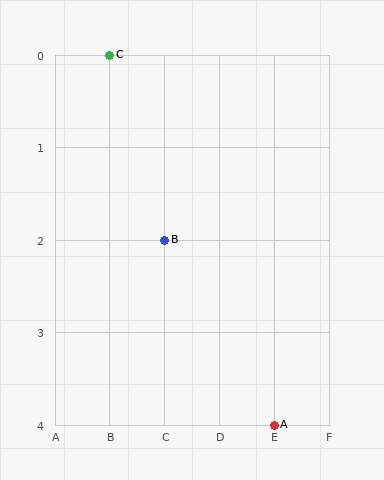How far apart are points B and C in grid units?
Points B and C are 1 column and 2 rows apart (about 2.2 grid units diagonally).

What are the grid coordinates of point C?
Point C is at grid coordinates (B, 0).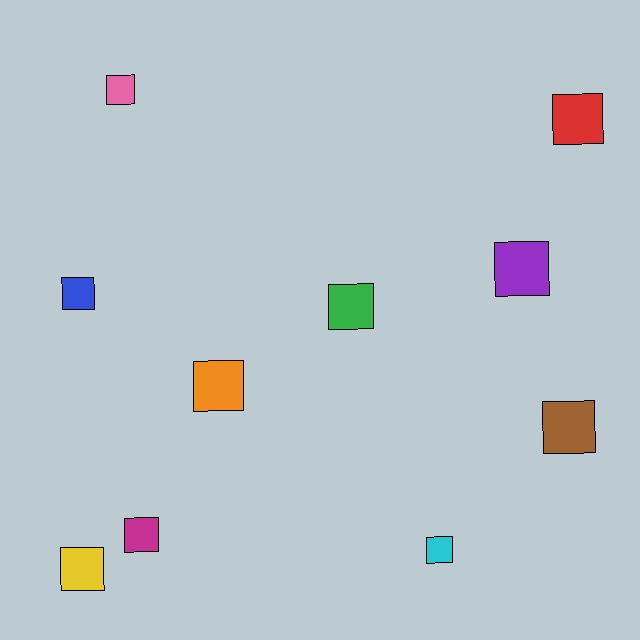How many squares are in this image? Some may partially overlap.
There are 10 squares.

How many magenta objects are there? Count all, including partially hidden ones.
There is 1 magenta object.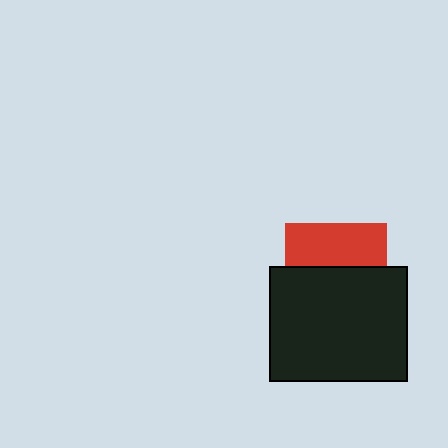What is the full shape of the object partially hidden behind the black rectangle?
The partially hidden object is a red square.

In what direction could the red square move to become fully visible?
The red square could move up. That would shift it out from behind the black rectangle entirely.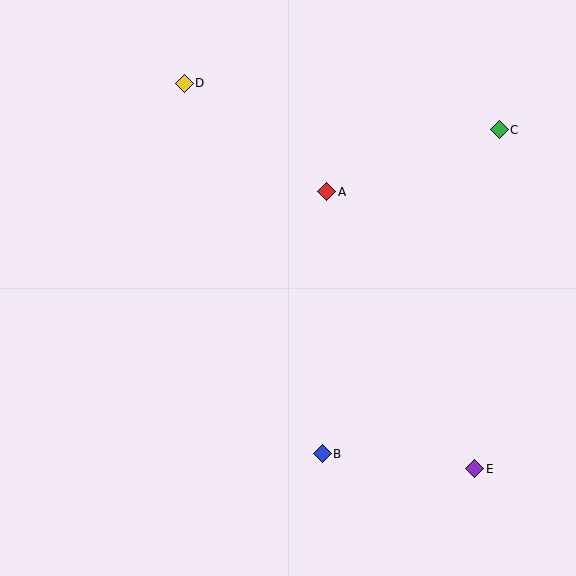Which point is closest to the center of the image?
Point A at (327, 192) is closest to the center.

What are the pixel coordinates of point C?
Point C is at (499, 130).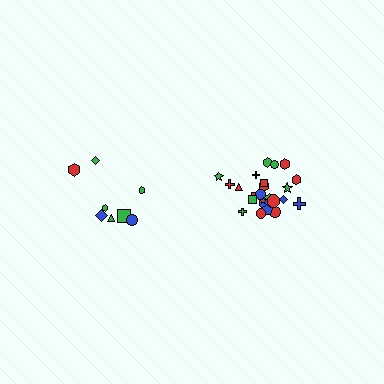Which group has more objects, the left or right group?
The right group.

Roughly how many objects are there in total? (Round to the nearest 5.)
Roughly 35 objects in total.